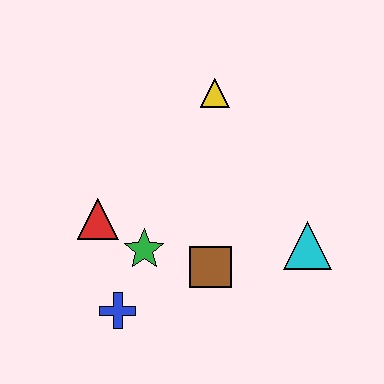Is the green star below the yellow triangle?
Yes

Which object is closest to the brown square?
The green star is closest to the brown square.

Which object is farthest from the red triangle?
The cyan triangle is farthest from the red triangle.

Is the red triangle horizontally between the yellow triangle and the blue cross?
No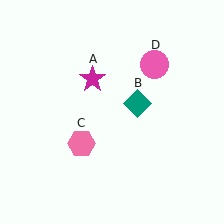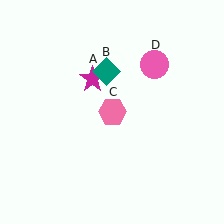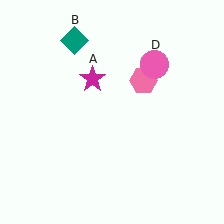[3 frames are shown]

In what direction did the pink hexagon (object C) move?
The pink hexagon (object C) moved up and to the right.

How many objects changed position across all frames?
2 objects changed position: teal diamond (object B), pink hexagon (object C).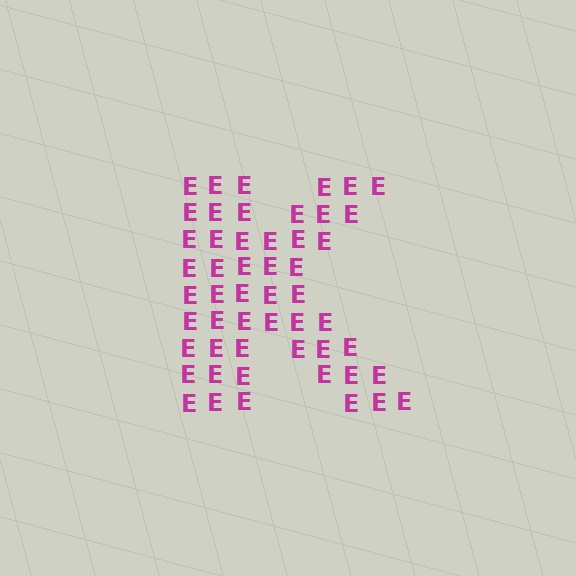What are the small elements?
The small elements are letter E's.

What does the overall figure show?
The overall figure shows the letter K.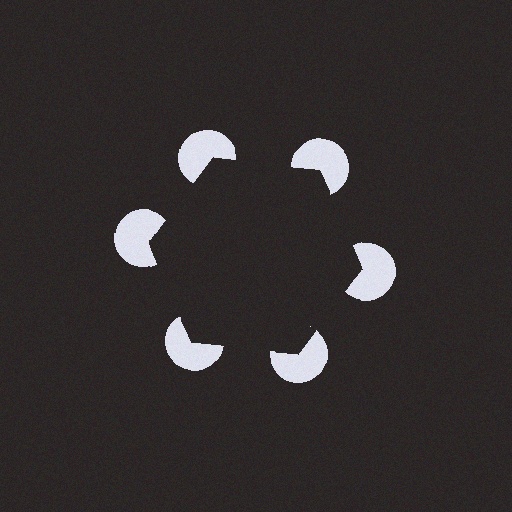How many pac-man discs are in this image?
There are 6 — one at each vertex of the illusory hexagon.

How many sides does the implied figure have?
6 sides.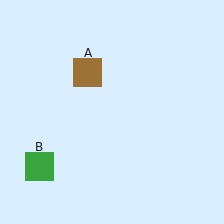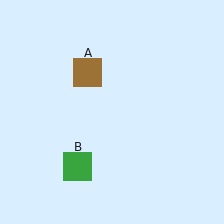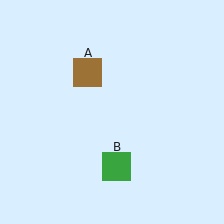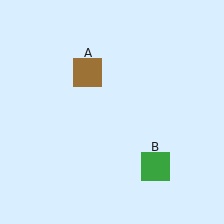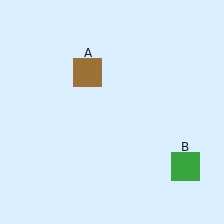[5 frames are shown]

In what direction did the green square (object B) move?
The green square (object B) moved right.